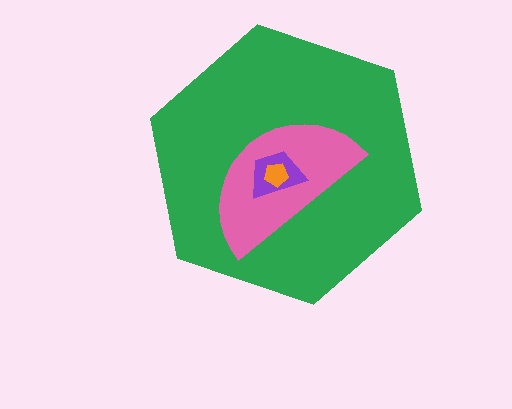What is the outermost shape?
The green hexagon.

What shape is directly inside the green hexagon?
The pink semicircle.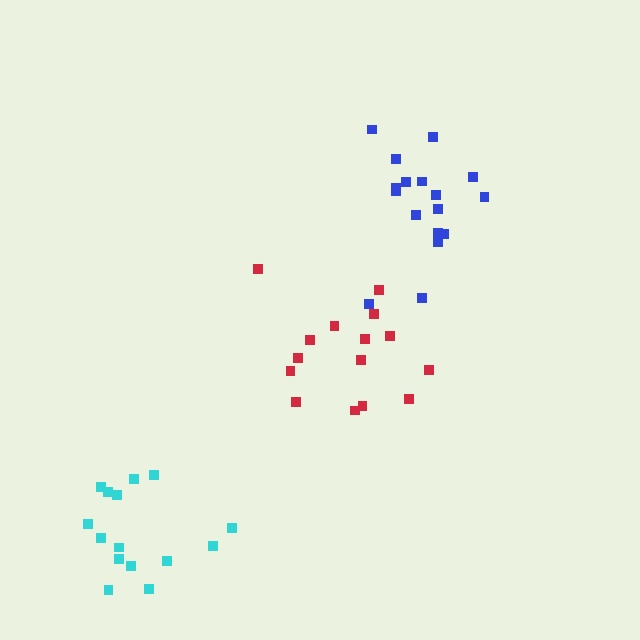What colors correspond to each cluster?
The clusters are colored: blue, red, cyan.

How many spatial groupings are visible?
There are 3 spatial groupings.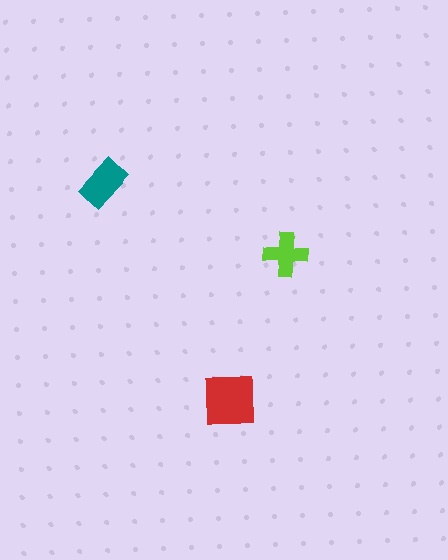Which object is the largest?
The red square.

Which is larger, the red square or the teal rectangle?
The red square.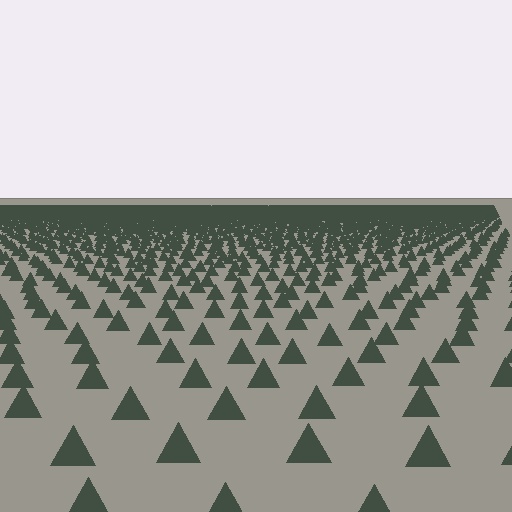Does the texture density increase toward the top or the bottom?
Density increases toward the top.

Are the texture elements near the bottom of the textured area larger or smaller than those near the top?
Larger. Near the bottom, elements are closer to the viewer and appear at a bigger on-screen size.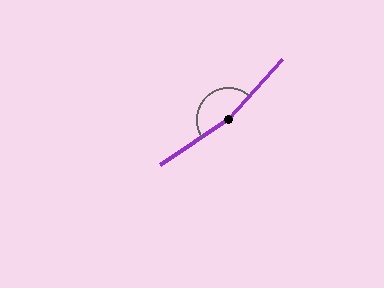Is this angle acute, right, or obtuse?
It is obtuse.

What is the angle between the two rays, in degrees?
Approximately 166 degrees.